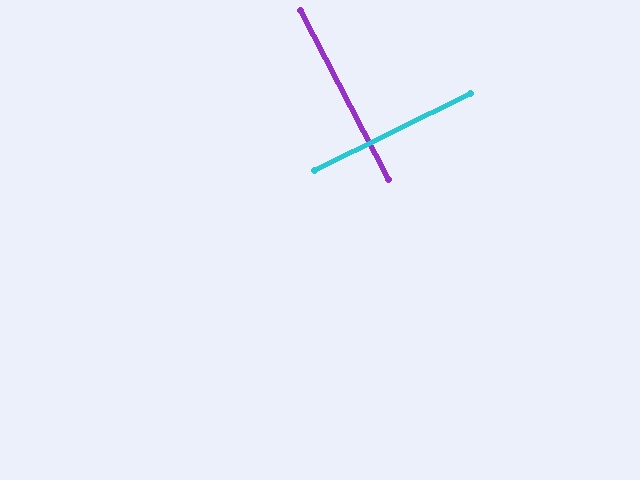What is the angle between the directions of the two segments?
Approximately 89 degrees.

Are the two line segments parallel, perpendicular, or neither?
Perpendicular — they meet at approximately 89°.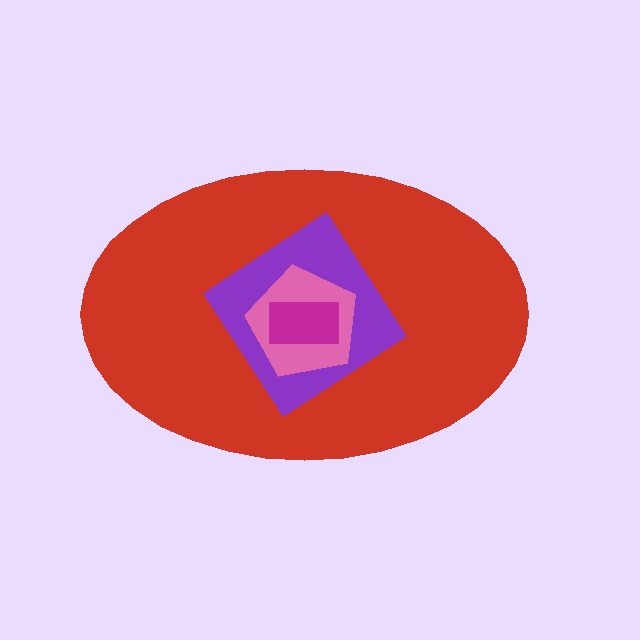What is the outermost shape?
The red ellipse.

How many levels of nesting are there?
4.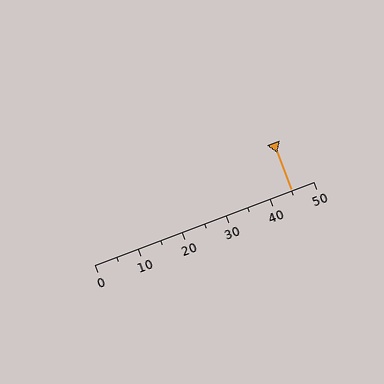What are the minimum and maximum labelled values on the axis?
The axis runs from 0 to 50.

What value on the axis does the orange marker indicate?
The marker indicates approximately 45.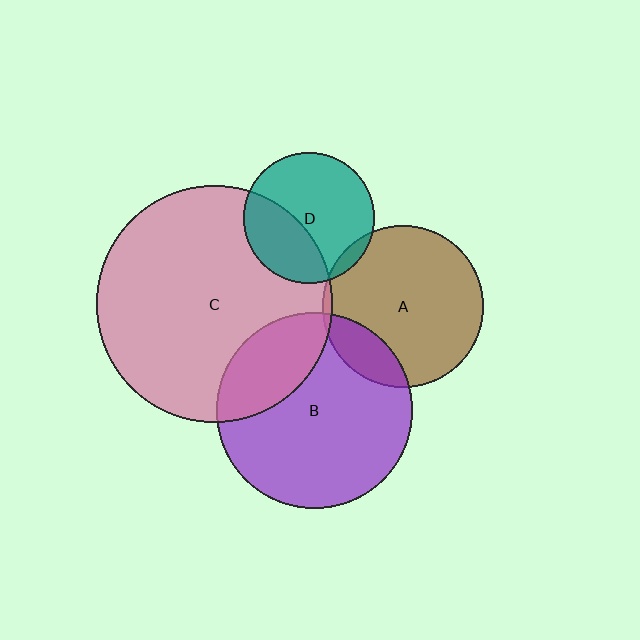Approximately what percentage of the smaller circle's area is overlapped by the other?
Approximately 5%.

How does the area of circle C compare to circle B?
Approximately 1.5 times.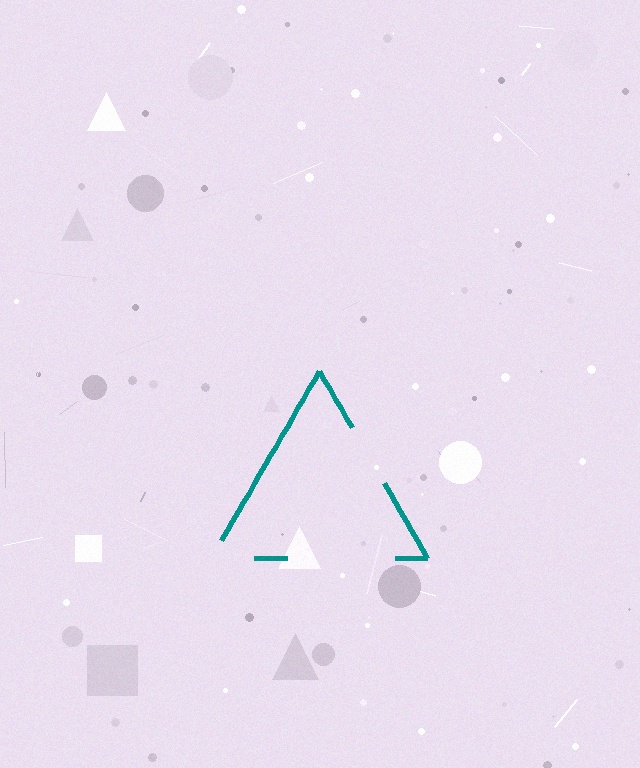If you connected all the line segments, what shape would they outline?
They would outline a triangle.